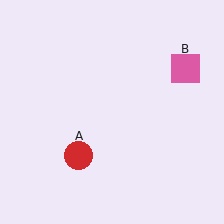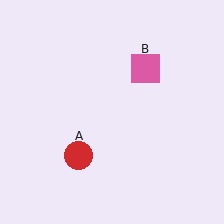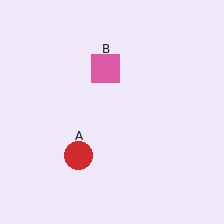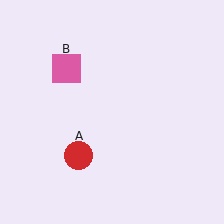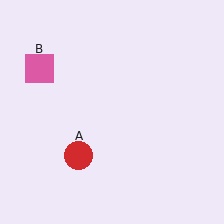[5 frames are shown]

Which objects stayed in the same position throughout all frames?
Red circle (object A) remained stationary.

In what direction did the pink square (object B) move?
The pink square (object B) moved left.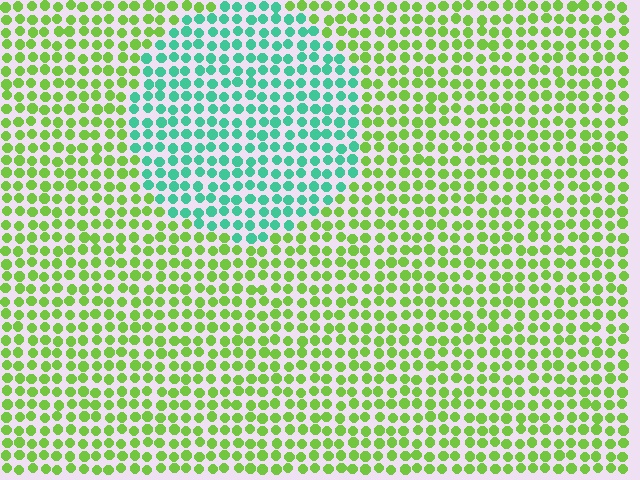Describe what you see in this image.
The image is filled with small lime elements in a uniform arrangement. A circle-shaped region is visible where the elements are tinted to a slightly different hue, forming a subtle color boundary.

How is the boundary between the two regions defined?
The boundary is defined purely by a slight shift in hue (about 61 degrees). Spacing, size, and orientation are identical on both sides.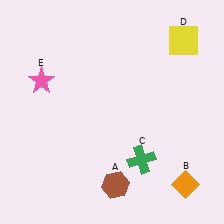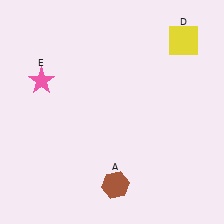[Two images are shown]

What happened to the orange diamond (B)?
The orange diamond (B) was removed in Image 2. It was in the bottom-right area of Image 1.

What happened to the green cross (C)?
The green cross (C) was removed in Image 2. It was in the bottom-right area of Image 1.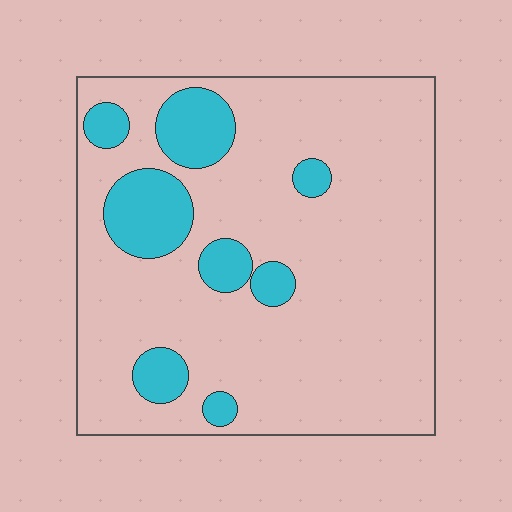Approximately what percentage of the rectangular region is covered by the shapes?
Approximately 15%.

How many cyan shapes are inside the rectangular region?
8.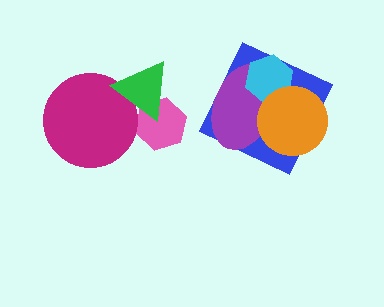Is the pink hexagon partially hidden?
Yes, it is partially covered by another shape.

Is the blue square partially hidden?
Yes, it is partially covered by another shape.